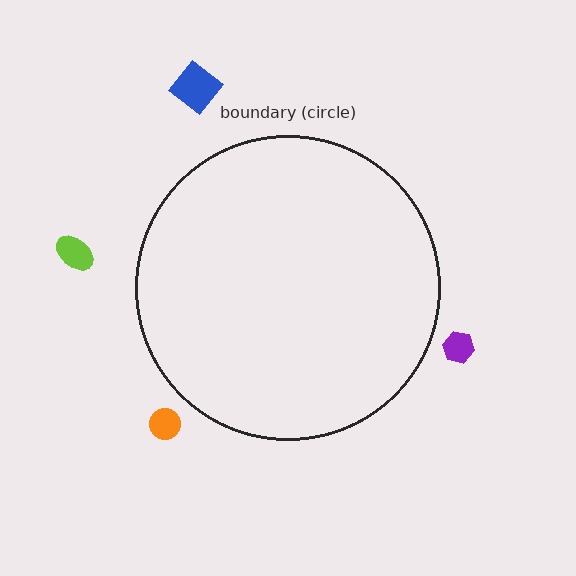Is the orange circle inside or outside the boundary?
Outside.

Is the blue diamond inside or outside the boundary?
Outside.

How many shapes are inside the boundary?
0 inside, 4 outside.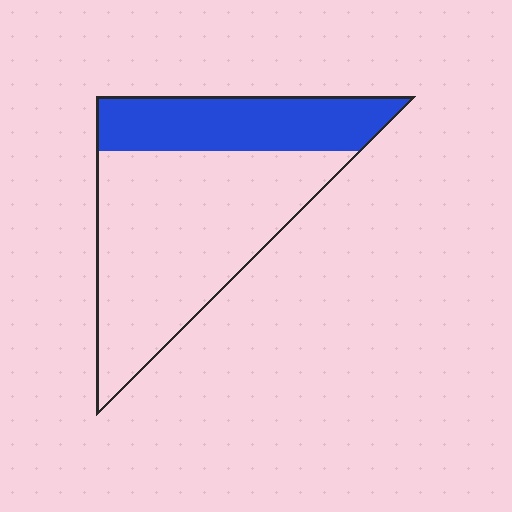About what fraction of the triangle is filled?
About one third (1/3).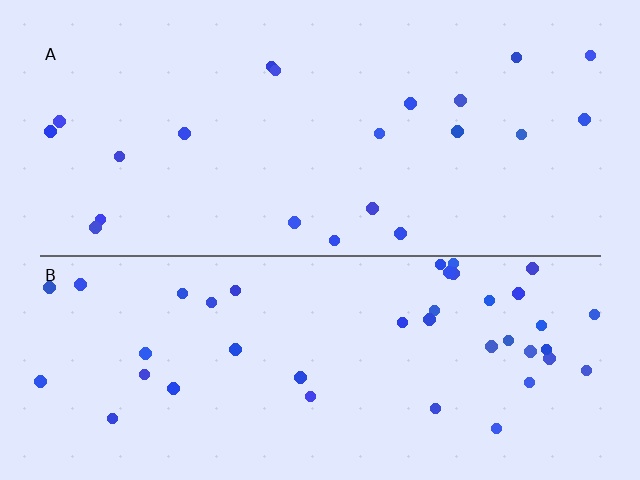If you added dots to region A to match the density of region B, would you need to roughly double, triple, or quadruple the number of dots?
Approximately double.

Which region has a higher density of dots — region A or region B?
B (the bottom).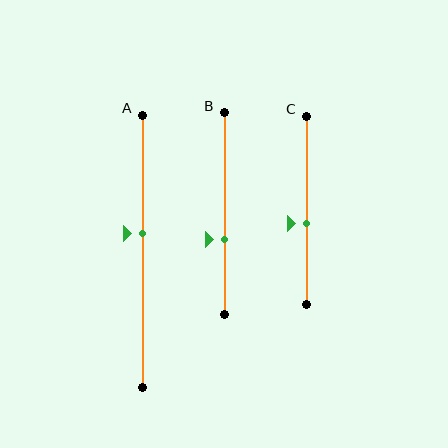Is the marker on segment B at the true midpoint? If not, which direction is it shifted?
No, the marker on segment B is shifted downward by about 13% of the segment length.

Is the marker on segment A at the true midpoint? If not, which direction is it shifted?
No, the marker on segment A is shifted upward by about 7% of the segment length.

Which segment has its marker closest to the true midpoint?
Segment A has its marker closest to the true midpoint.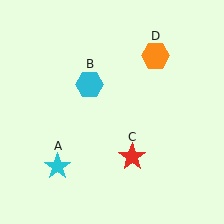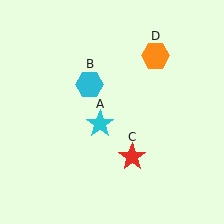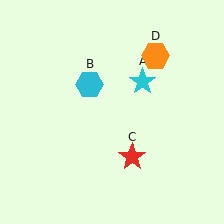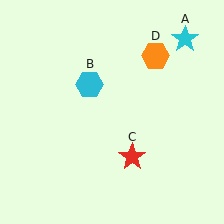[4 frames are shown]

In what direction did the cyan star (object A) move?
The cyan star (object A) moved up and to the right.